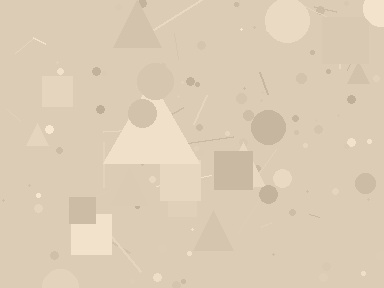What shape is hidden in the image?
A triangle is hidden in the image.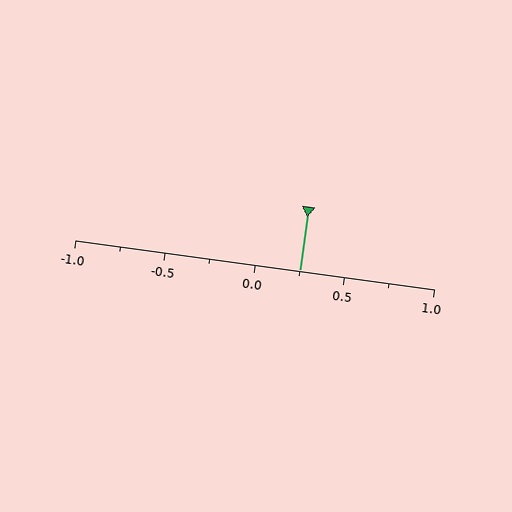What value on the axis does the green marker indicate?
The marker indicates approximately 0.25.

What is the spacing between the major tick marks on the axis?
The major ticks are spaced 0.5 apart.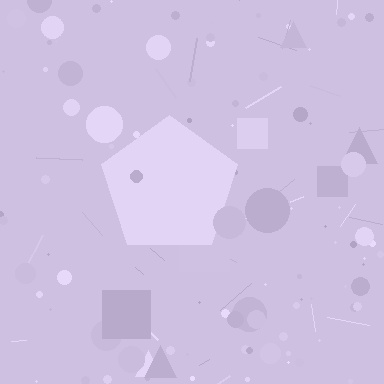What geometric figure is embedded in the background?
A pentagon is embedded in the background.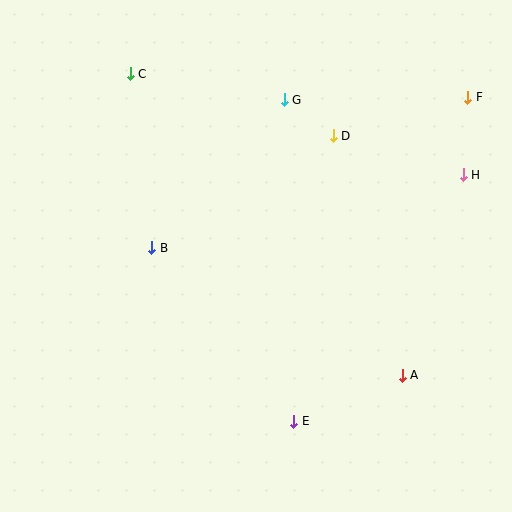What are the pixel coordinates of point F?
Point F is at (468, 97).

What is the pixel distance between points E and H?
The distance between E and H is 299 pixels.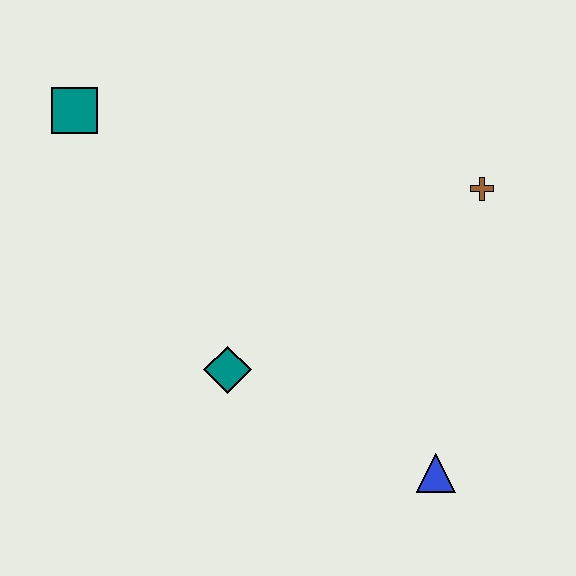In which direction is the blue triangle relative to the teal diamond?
The blue triangle is to the right of the teal diamond.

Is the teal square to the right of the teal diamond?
No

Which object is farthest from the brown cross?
The teal square is farthest from the brown cross.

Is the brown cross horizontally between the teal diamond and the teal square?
No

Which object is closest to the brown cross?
The blue triangle is closest to the brown cross.